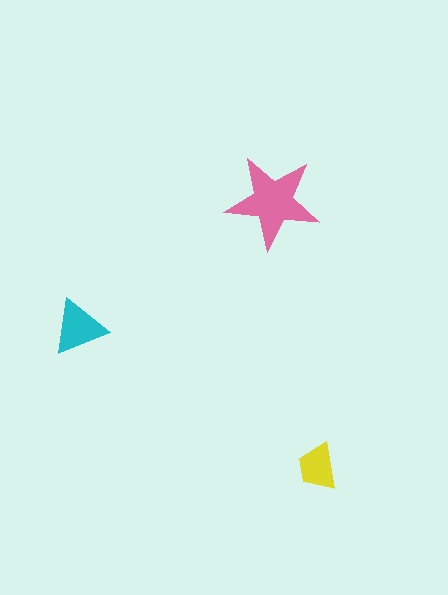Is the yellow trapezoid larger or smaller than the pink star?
Smaller.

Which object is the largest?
The pink star.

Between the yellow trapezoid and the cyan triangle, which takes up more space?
The cyan triangle.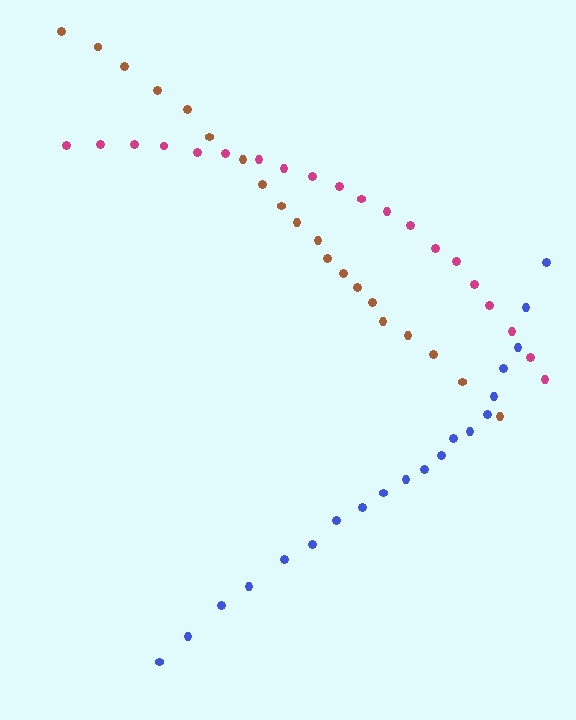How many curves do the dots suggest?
There are 3 distinct paths.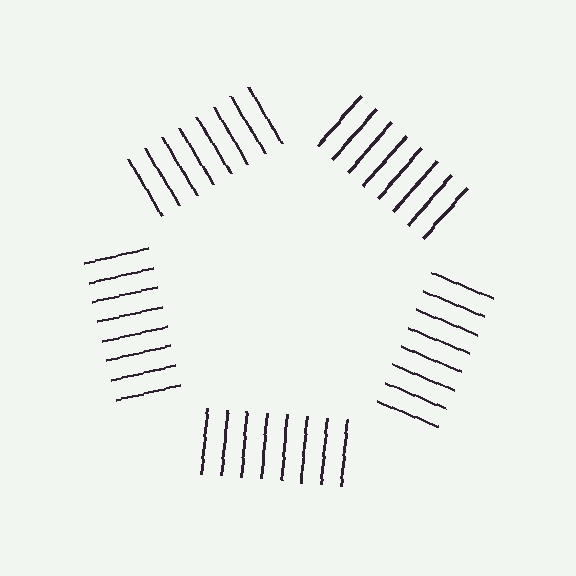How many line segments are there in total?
40 — 8 along each of the 5 edges.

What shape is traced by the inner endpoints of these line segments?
An illusory pentagon — the line segments terminate on its edges but no continuous stroke is drawn.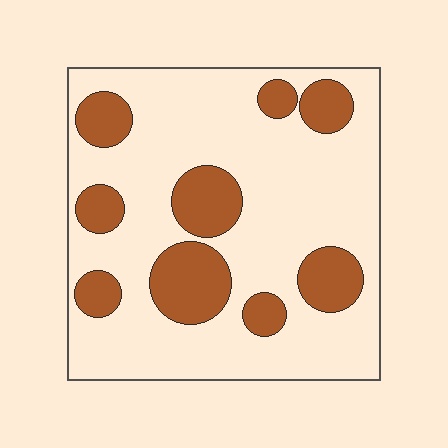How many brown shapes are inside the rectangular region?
9.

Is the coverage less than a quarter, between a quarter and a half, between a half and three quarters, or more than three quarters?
Between a quarter and a half.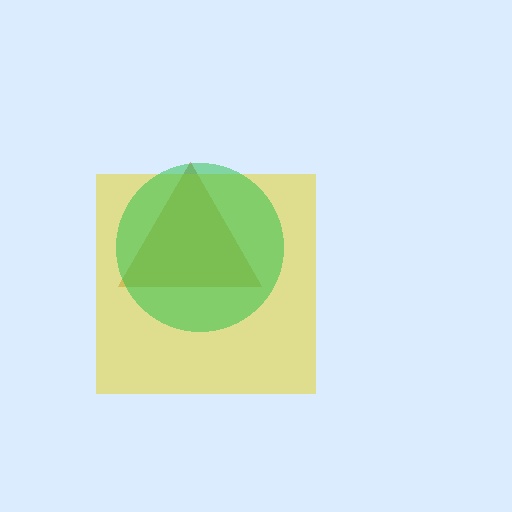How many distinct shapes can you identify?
There are 3 distinct shapes: a brown triangle, a yellow square, a green circle.